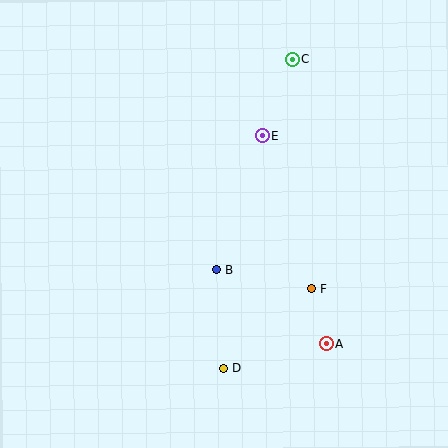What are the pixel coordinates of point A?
Point A is at (326, 344).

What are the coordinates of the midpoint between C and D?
The midpoint between C and D is at (258, 214).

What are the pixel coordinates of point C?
Point C is at (292, 60).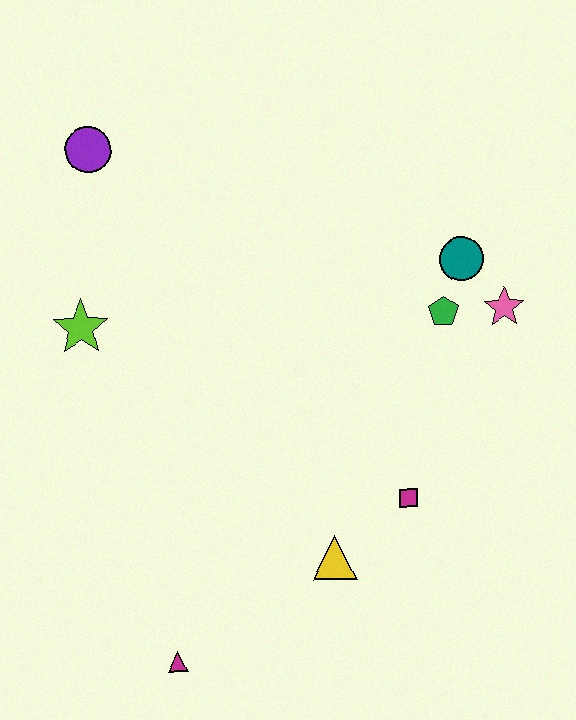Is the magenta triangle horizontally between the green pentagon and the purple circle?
Yes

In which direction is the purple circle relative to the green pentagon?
The purple circle is to the left of the green pentagon.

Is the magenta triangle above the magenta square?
No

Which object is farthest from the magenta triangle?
The purple circle is farthest from the magenta triangle.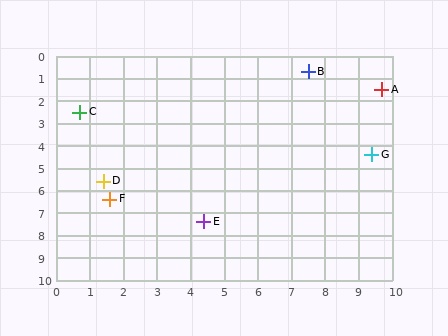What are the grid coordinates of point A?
Point A is at approximately (9.7, 1.5).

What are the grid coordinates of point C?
Point C is at approximately (0.7, 2.5).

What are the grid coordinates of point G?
Point G is at approximately (9.4, 4.4).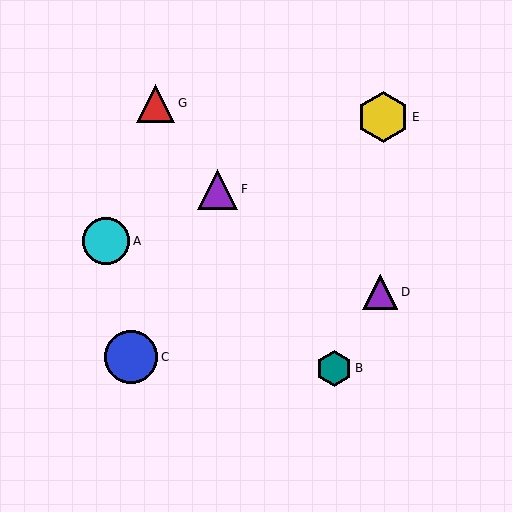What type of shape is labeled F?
Shape F is a purple triangle.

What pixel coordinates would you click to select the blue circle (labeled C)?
Click at (131, 357) to select the blue circle C.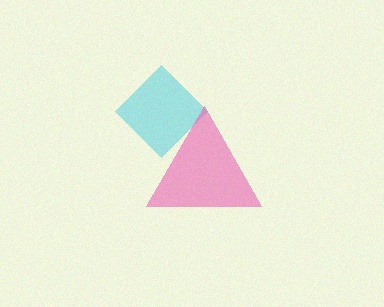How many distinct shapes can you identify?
There are 2 distinct shapes: a cyan diamond, a pink triangle.